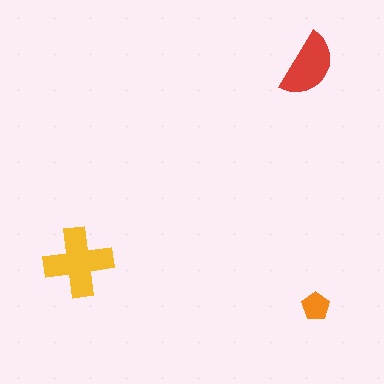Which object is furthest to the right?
The orange pentagon is rightmost.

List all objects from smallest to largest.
The orange pentagon, the red semicircle, the yellow cross.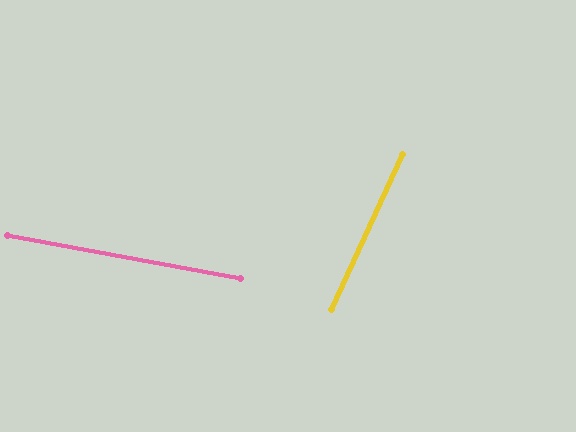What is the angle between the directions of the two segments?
Approximately 76 degrees.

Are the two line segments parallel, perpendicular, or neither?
Neither parallel nor perpendicular — they differ by about 76°.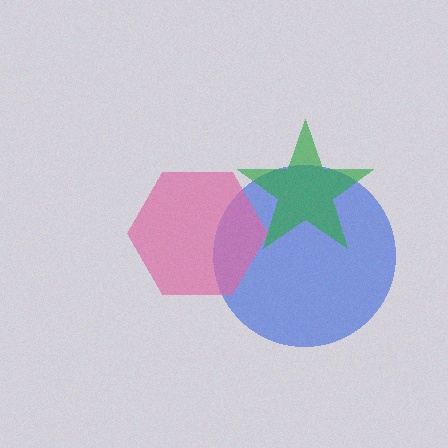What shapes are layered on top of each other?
The layered shapes are: a blue circle, a green star, a pink hexagon.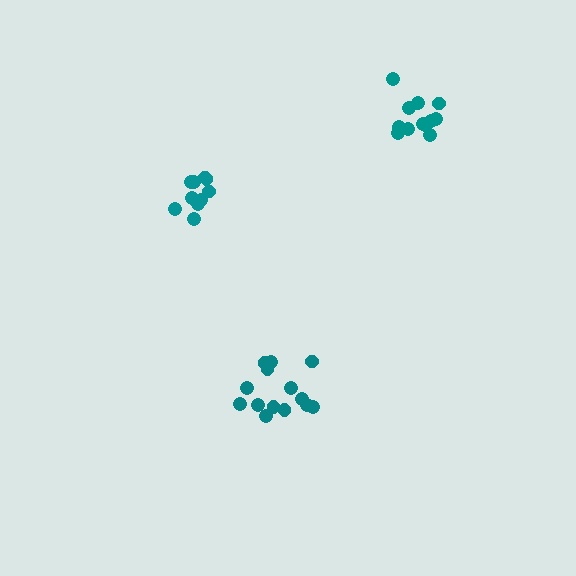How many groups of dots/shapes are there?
There are 3 groups.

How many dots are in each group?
Group 1: 14 dots, Group 2: 10 dots, Group 3: 12 dots (36 total).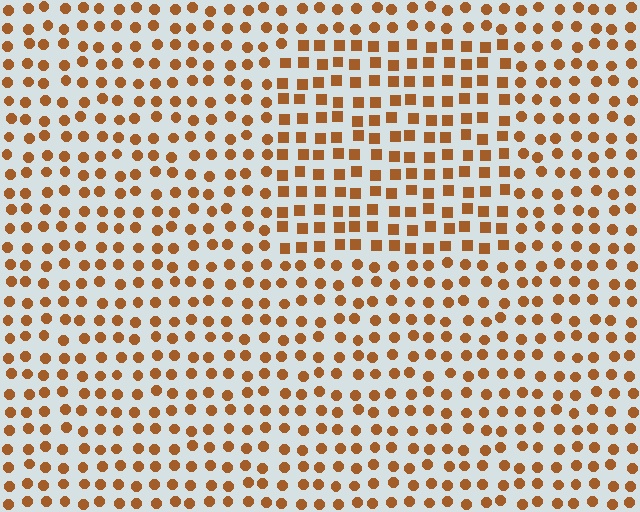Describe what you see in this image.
The image is filled with small brown elements arranged in a uniform grid. A rectangle-shaped region contains squares, while the surrounding area contains circles. The boundary is defined purely by the change in element shape.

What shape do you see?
I see a rectangle.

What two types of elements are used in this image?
The image uses squares inside the rectangle region and circles outside it.